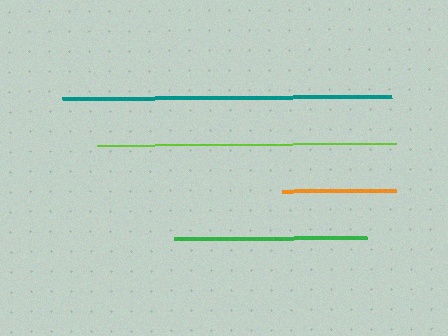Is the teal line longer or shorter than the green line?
The teal line is longer than the green line.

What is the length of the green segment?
The green segment is approximately 194 pixels long.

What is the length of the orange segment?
The orange segment is approximately 114 pixels long.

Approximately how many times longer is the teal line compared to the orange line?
The teal line is approximately 2.9 times the length of the orange line.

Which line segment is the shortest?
The orange line is the shortest at approximately 114 pixels.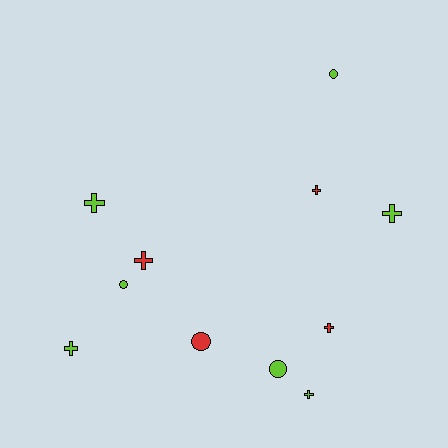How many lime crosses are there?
There are 4 lime crosses.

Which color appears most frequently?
Lime, with 7 objects.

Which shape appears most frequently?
Cross, with 7 objects.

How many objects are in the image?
There are 11 objects.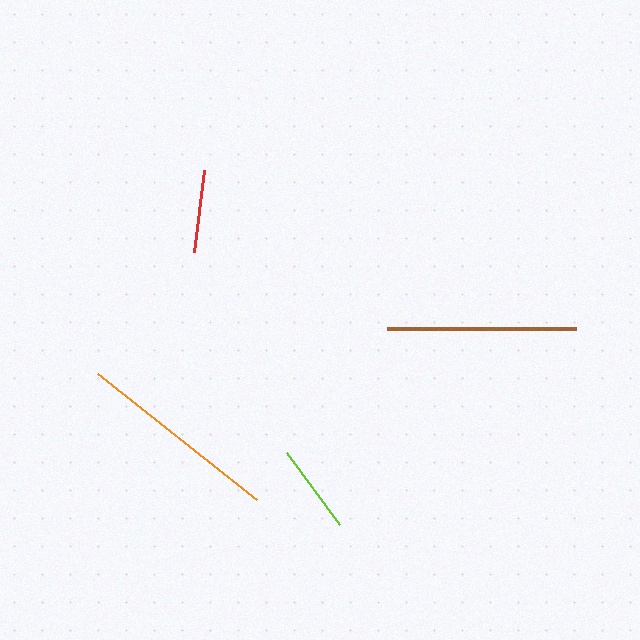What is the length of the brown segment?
The brown segment is approximately 189 pixels long.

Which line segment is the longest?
The orange line is the longest at approximately 203 pixels.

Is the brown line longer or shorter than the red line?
The brown line is longer than the red line.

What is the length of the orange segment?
The orange segment is approximately 203 pixels long.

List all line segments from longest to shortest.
From longest to shortest: orange, brown, lime, red.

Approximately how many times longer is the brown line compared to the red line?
The brown line is approximately 2.3 times the length of the red line.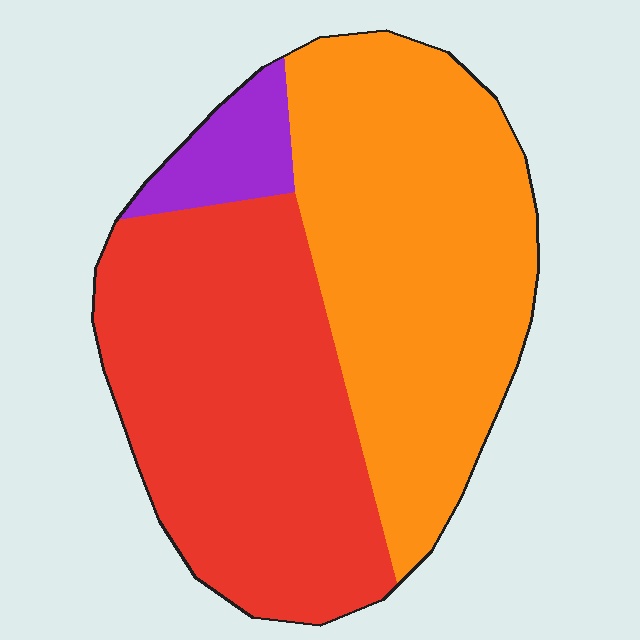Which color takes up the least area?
Purple, at roughly 5%.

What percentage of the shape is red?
Red covers about 45% of the shape.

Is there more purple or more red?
Red.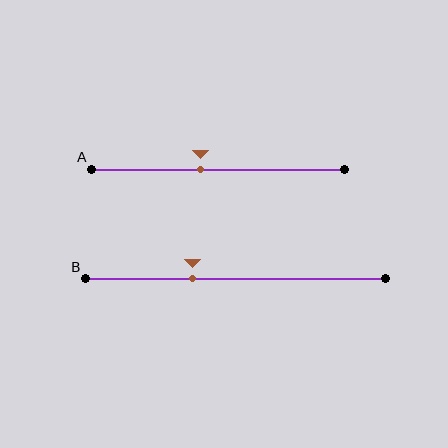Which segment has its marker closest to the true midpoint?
Segment A has its marker closest to the true midpoint.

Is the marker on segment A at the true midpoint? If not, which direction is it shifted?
No, the marker on segment A is shifted to the left by about 7% of the segment length.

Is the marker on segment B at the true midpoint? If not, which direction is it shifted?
No, the marker on segment B is shifted to the left by about 14% of the segment length.